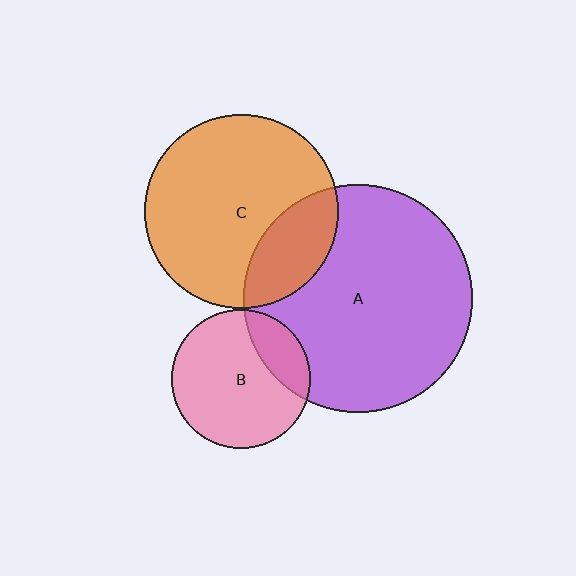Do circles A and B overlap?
Yes.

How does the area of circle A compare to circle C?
Approximately 1.4 times.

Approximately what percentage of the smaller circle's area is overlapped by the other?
Approximately 20%.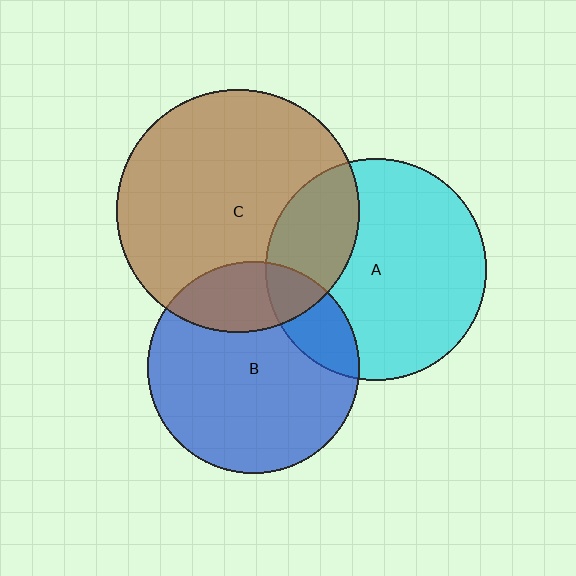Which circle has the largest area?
Circle C (brown).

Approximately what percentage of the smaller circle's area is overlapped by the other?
Approximately 25%.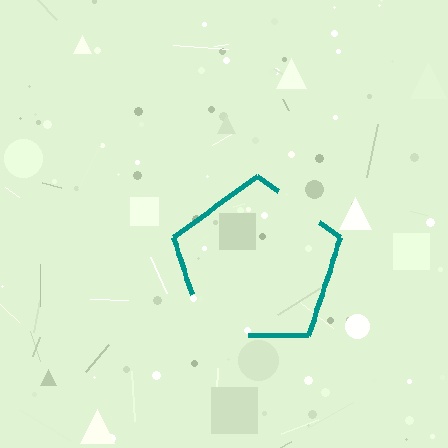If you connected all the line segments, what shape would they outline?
They would outline a pentagon.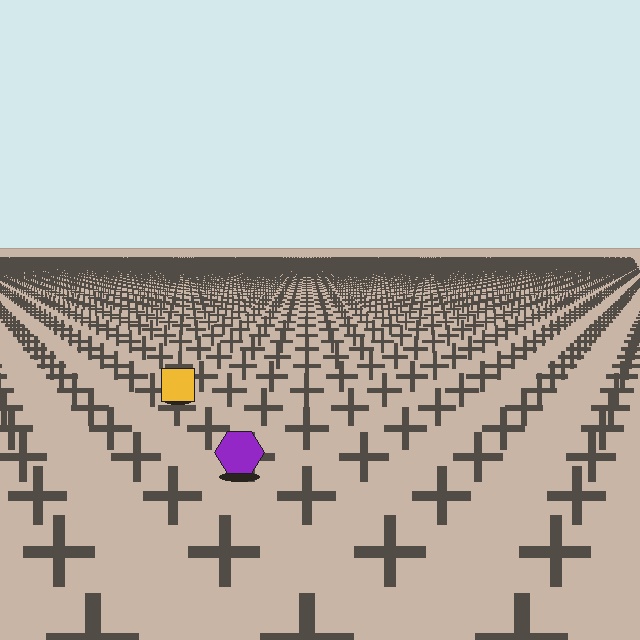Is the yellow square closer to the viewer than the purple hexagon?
No. The purple hexagon is closer — you can tell from the texture gradient: the ground texture is coarser near it.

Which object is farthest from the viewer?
The yellow square is farthest from the viewer. It appears smaller and the ground texture around it is denser.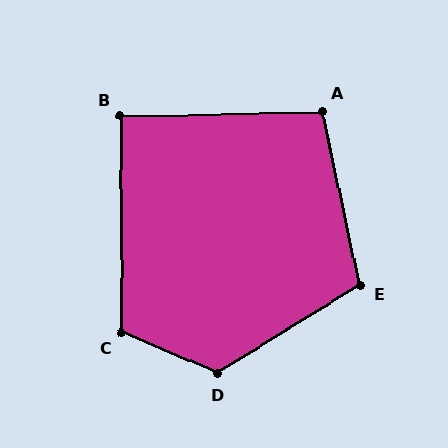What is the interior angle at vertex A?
Approximately 101 degrees (obtuse).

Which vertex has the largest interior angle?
D, at approximately 125 degrees.